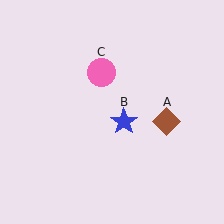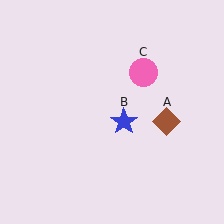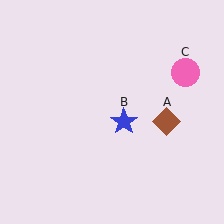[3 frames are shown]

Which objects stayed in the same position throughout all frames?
Brown diamond (object A) and blue star (object B) remained stationary.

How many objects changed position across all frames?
1 object changed position: pink circle (object C).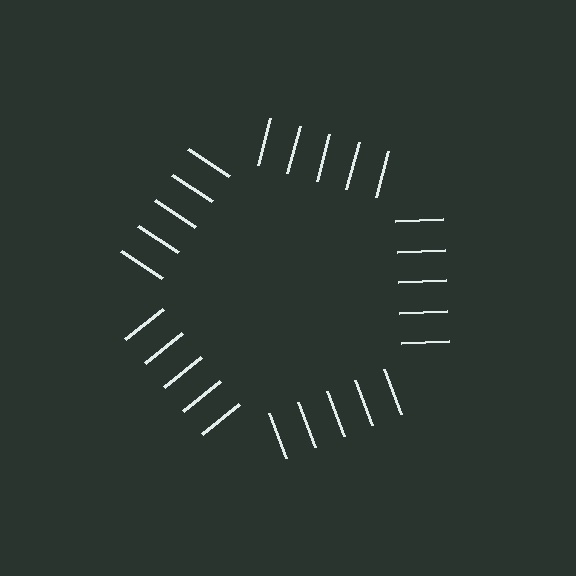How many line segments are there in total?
25 — 5 along each of the 5 edges.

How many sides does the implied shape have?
5 sides — the line-ends trace a pentagon.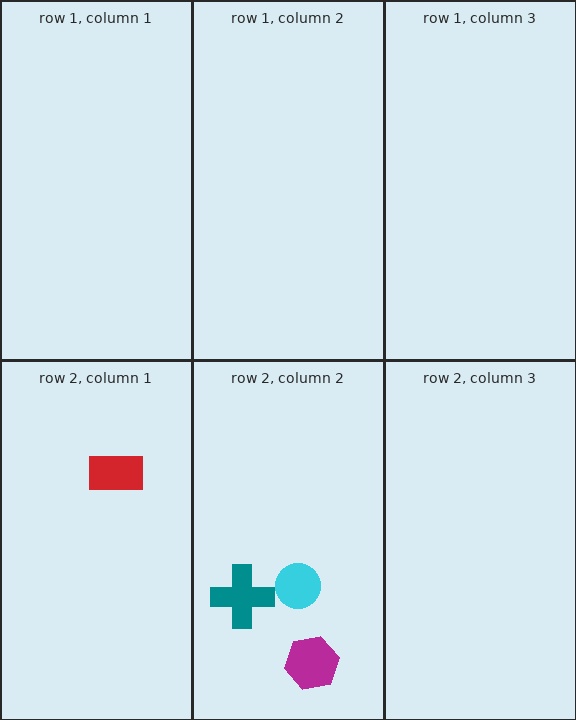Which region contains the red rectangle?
The row 2, column 1 region.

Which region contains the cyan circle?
The row 2, column 2 region.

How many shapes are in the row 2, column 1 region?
1.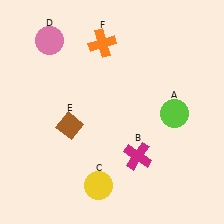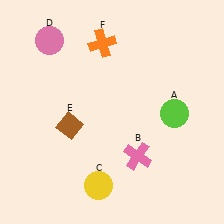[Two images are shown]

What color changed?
The cross (B) changed from magenta in Image 1 to pink in Image 2.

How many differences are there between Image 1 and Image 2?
There is 1 difference between the two images.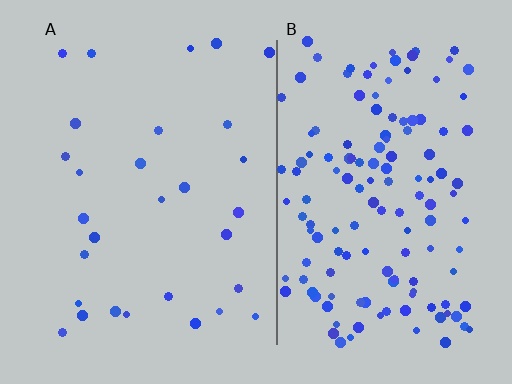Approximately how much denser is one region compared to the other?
Approximately 4.8× — region B over region A.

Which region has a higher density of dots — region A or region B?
B (the right).